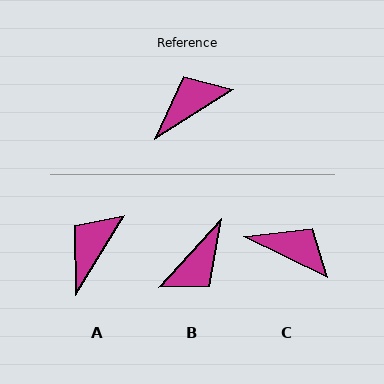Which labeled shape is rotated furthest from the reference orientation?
B, about 165 degrees away.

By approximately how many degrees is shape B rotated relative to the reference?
Approximately 165 degrees clockwise.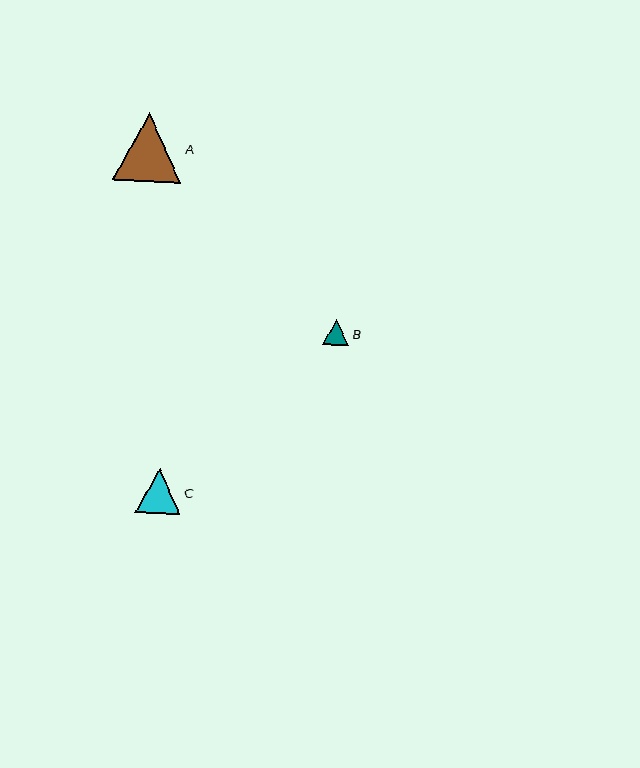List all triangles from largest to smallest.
From largest to smallest: A, C, B.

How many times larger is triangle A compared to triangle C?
Triangle A is approximately 1.5 times the size of triangle C.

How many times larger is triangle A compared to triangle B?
Triangle A is approximately 2.6 times the size of triangle B.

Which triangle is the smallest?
Triangle B is the smallest with a size of approximately 26 pixels.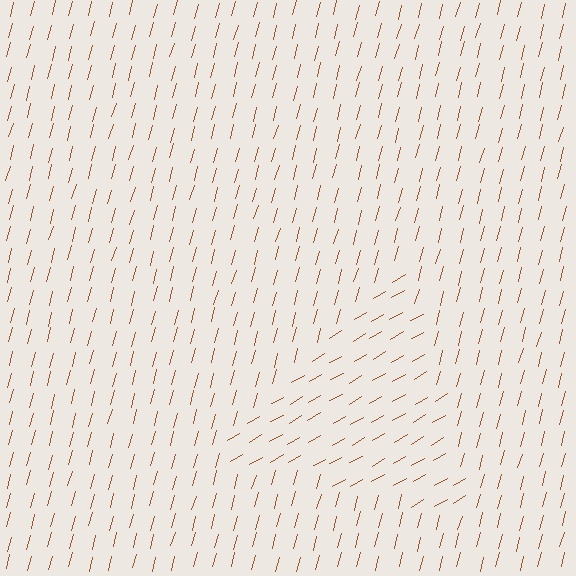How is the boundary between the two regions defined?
The boundary is defined purely by a change in line orientation (approximately 45 degrees difference). All lines are the same color and thickness.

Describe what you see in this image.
The image is filled with small brown line segments. A triangle region in the image has lines oriented differently from the surrounding lines, creating a visible texture boundary.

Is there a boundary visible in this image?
Yes, there is a texture boundary formed by a change in line orientation.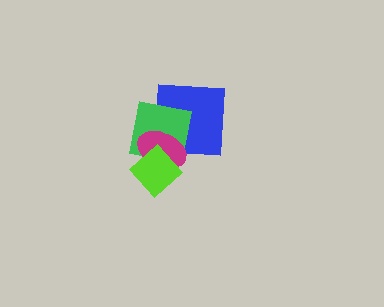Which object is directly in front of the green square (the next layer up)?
The magenta ellipse is directly in front of the green square.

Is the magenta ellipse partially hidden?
Yes, it is partially covered by another shape.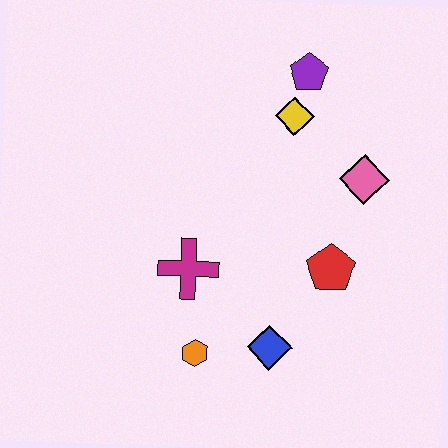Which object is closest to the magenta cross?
The orange hexagon is closest to the magenta cross.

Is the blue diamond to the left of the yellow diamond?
Yes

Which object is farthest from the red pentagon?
The purple pentagon is farthest from the red pentagon.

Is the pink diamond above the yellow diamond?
No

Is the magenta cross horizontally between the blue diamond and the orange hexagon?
No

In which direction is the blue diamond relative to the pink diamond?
The blue diamond is below the pink diamond.